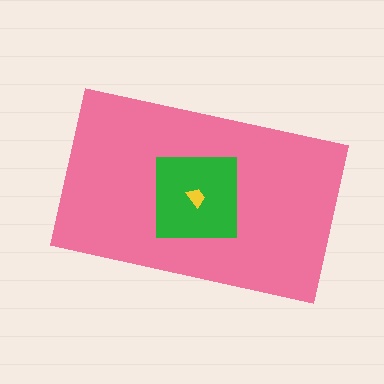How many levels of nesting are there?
3.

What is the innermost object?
The yellow trapezoid.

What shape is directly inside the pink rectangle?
The green square.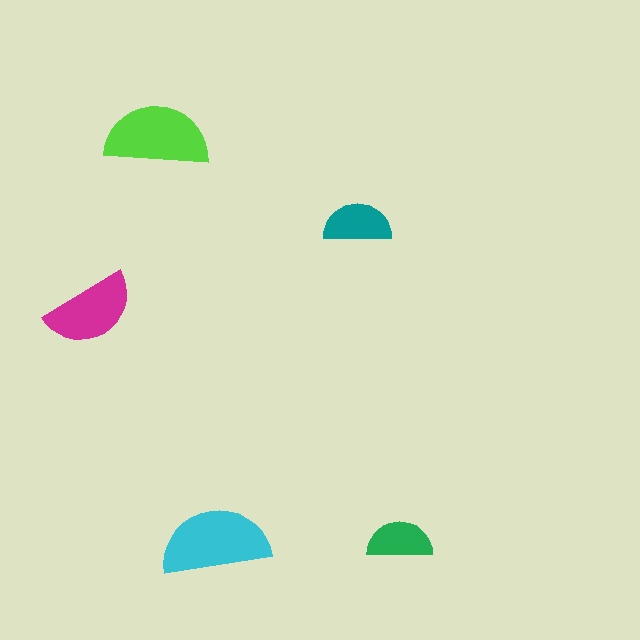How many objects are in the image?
There are 5 objects in the image.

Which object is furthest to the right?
The green semicircle is rightmost.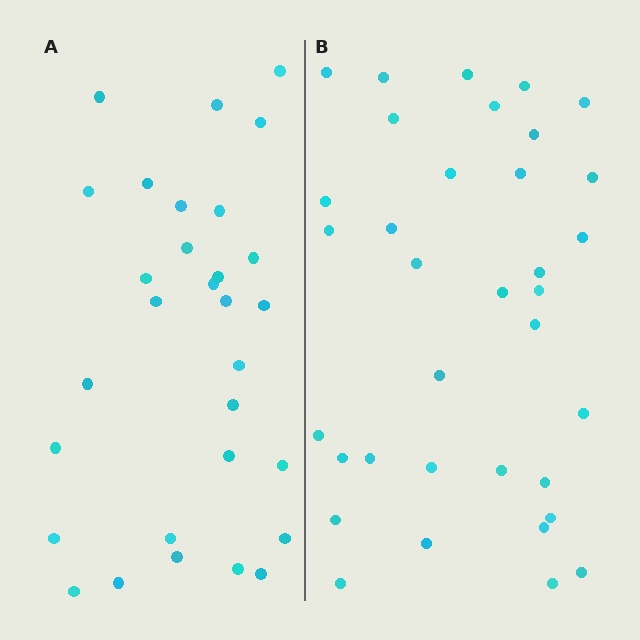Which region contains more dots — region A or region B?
Region B (the right region) has more dots.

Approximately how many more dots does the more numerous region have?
Region B has about 5 more dots than region A.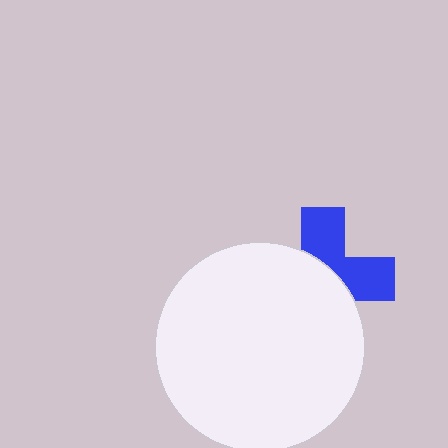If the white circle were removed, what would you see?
You would see the complete blue cross.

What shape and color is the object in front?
The object in front is a white circle.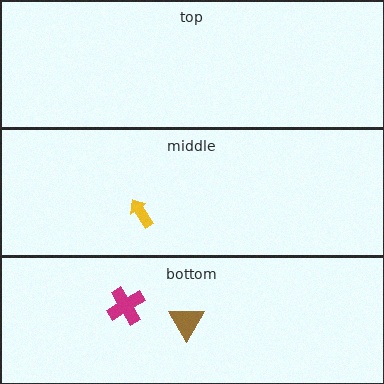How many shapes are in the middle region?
1.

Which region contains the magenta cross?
The bottom region.